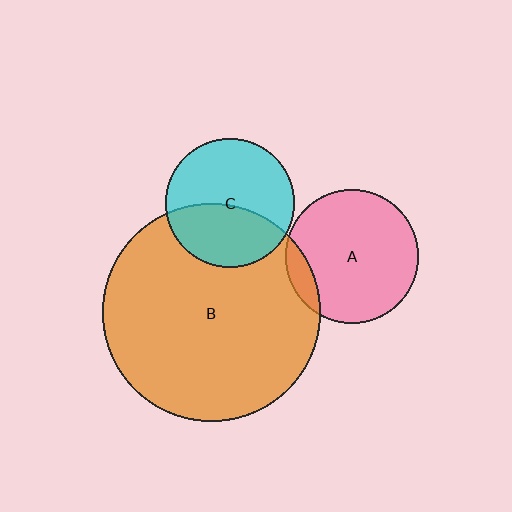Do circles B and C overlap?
Yes.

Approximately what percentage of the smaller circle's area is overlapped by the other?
Approximately 40%.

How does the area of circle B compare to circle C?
Approximately 2.9 times.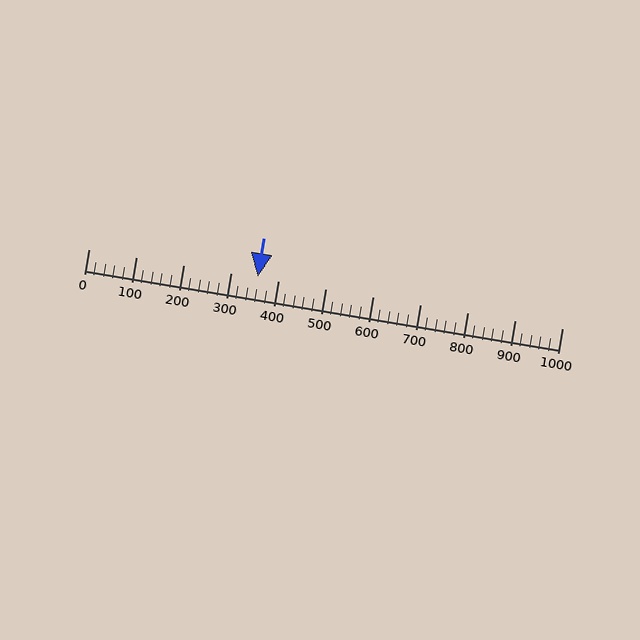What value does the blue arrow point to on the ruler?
The blue arrow points to approximately 357.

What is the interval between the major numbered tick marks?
The major tick marks are spaced 100 units apart.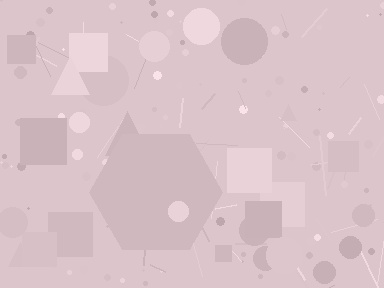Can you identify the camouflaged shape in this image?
The camouflaged shape is a hexagon.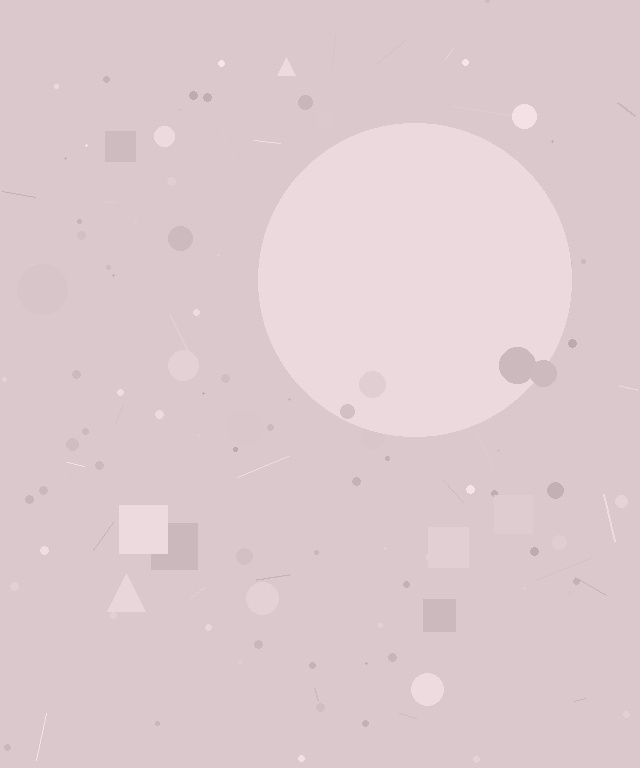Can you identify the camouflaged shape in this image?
The camouflaged shape is a circle.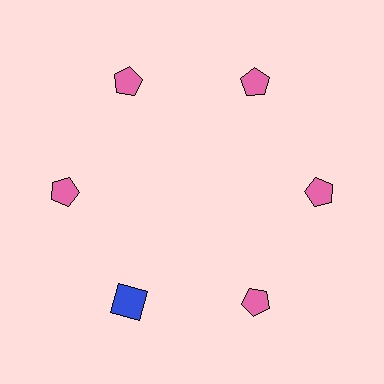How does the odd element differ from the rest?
It differs in both color (blue instead of pink) and shape (square instead of pentagon).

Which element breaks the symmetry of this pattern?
The blue square at roughly the 7 o'clock position breaks the symmetry. All other shapes are pink pentagons.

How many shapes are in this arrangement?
There are 6 shapes arranged in a ring pattern.